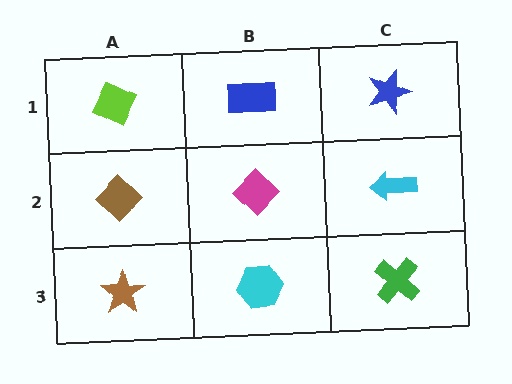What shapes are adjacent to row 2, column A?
A lime diamond (row 1, column A), a brown star (row 3, column A), a magenta diamond (row 2, column B).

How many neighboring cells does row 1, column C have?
2.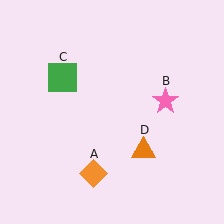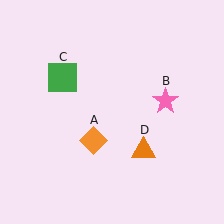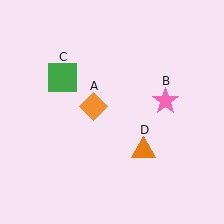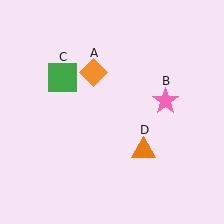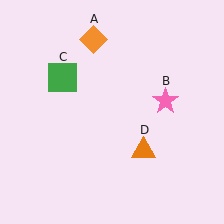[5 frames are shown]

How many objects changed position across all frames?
1 object changed position: orange diamond (object A).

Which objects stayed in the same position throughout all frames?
Pink star (object B) and green square (object C) and orange triangle (object D) remained stationary.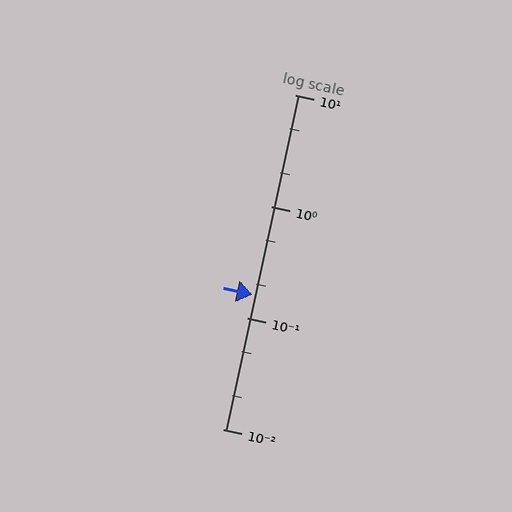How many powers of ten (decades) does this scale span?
The scale spans 3 decades, from 0.01 to 10.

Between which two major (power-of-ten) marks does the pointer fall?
The pointer is between 0.1 and 1.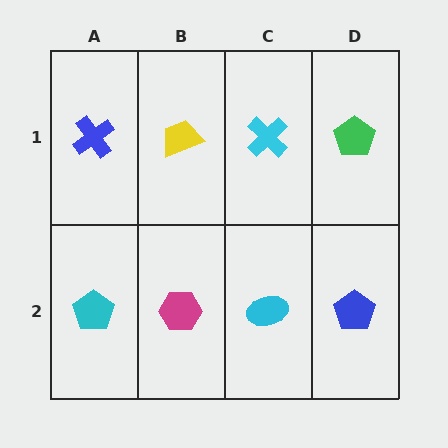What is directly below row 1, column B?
A magenta hexagon.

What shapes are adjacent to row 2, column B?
A yellow trapezoid (row 1, column B), a cyan pentagon (row 2, column A), a cyan ellipse (row 2, column C).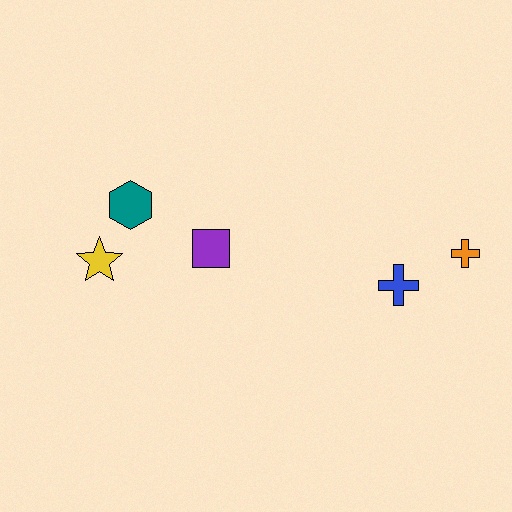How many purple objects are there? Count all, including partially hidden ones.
There is 1 purple object.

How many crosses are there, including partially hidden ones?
There are 2 crosses.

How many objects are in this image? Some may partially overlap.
There are 5 objects.